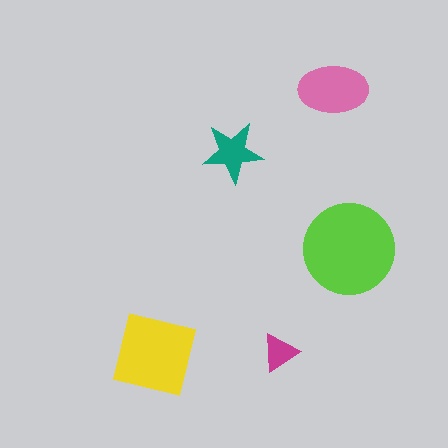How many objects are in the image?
There are 5 objects in the image.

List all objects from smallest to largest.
The magenta triangle, the teal star, the pink ellipse, the yellow square, the lime circle.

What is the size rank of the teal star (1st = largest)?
4th.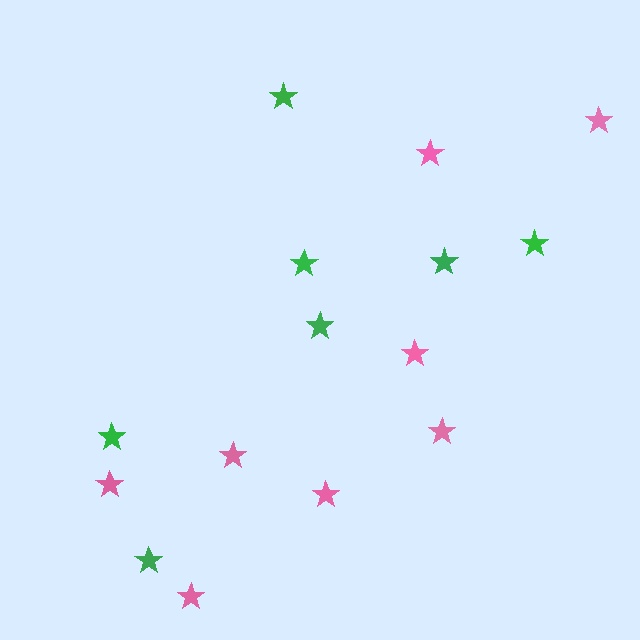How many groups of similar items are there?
There are 2 groups: one group of pink stars (8) and one group of green stars (7).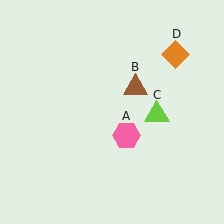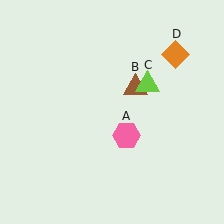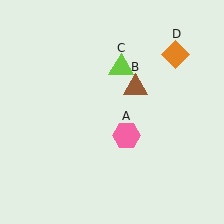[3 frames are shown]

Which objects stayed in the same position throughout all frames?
Pink hexagon (object A) and brown triangle (object B) and orange diamond (object D) remained stationary.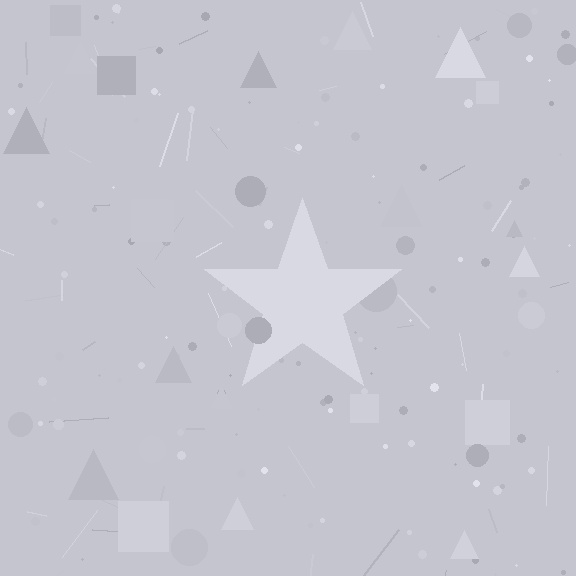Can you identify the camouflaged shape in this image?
The camouflaged shape is a star.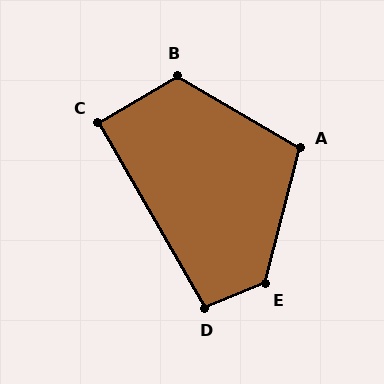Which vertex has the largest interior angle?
E, at approximately 127 degrees.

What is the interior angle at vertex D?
Approximately 97 degrees (obtuse).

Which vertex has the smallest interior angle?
C, at approximately 91 degrees.